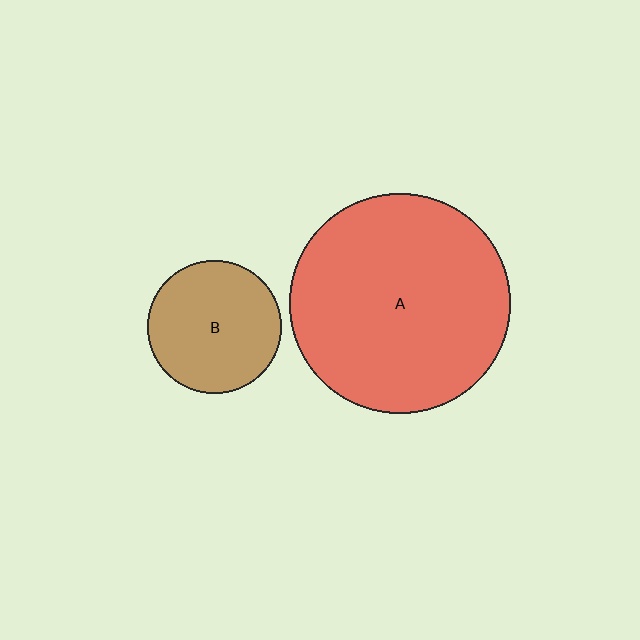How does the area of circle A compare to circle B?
Approximately 2.7 times.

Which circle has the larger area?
Circle A (red).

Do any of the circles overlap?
No, none of the circles overlap.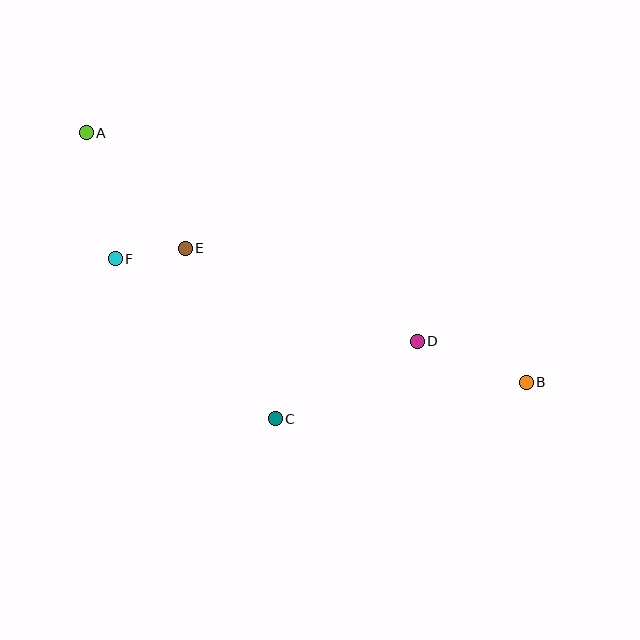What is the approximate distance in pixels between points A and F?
The distance between A and F is approximately 129 pixels.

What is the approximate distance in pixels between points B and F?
The distance between B and F is approximately 429 pixels.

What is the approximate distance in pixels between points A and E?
The distance between A and E is approximately 152 pixels.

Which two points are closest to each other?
Points E and F are closest to each other.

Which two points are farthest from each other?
Points A and B are farthest from each other.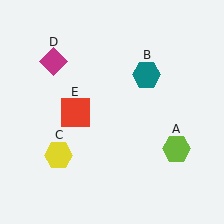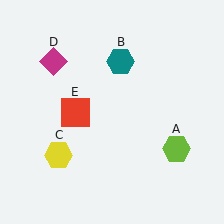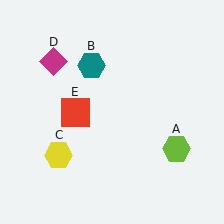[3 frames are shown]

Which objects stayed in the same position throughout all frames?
Lime hexagon (object A) and yellow hexagon (object C) and magenta diamond (object D) and red square (object E) remained stationary.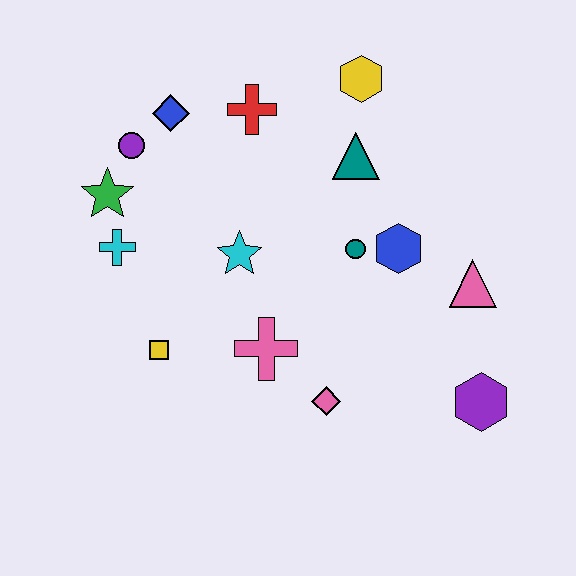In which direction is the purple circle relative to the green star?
The purple circle is above the green star.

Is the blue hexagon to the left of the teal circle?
No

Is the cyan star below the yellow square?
No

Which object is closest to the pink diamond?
The pink cross is closest to the pink diamond.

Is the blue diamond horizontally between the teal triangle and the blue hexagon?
No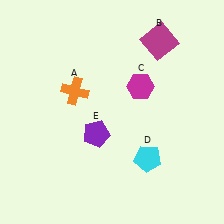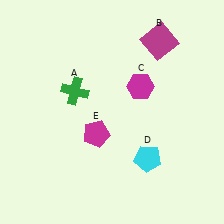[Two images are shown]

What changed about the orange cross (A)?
In Image 1, A is orange. In Image 2, it changed to green.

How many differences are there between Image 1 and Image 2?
There are 2 differences between the two images.